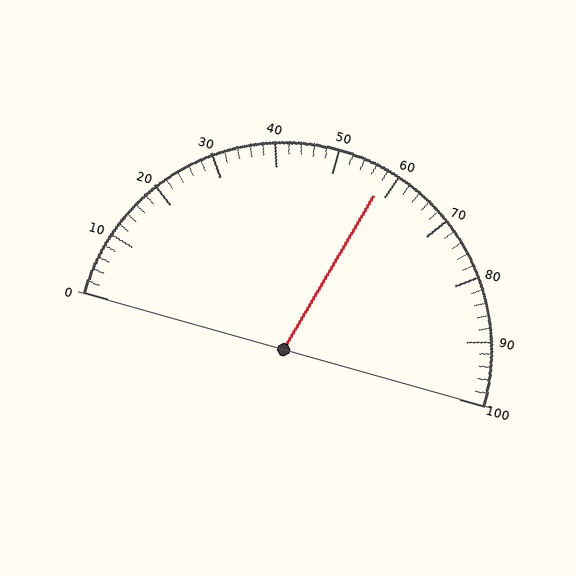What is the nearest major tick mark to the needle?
The nearest major tick mark is 60.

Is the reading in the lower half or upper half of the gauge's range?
The reading is in the upper half of the range (0 to 100).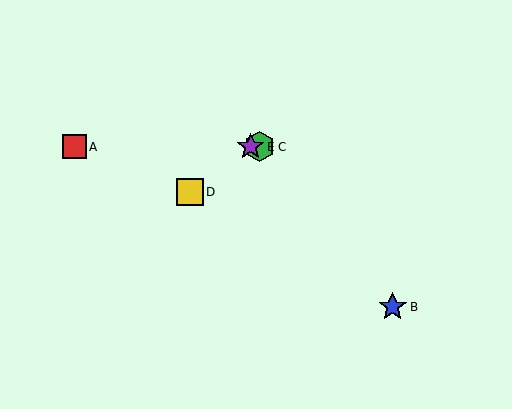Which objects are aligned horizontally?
Objects A, C, E are aligned horizontally.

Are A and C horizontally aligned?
Yes, both are at y≈147.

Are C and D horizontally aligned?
No, C is at y≈147 and D is at y≈192.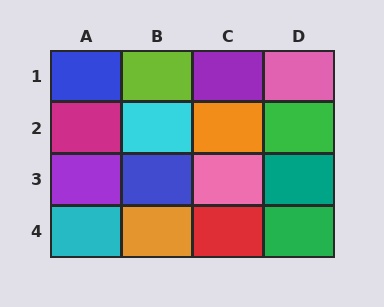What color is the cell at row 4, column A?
Cyan.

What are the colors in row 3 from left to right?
Purple, blue, pink, teal.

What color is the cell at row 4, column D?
Green.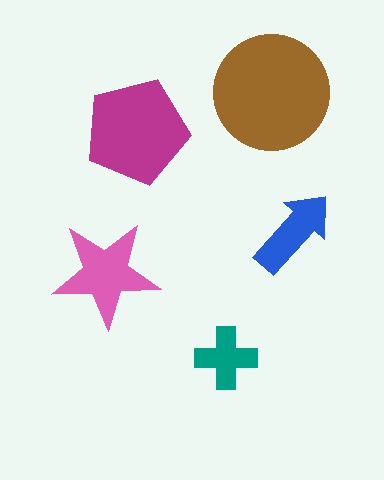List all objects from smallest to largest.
The teal cross, the blue arrow, the pink star, the magenta pentagon, the brown circle.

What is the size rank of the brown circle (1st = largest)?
1st.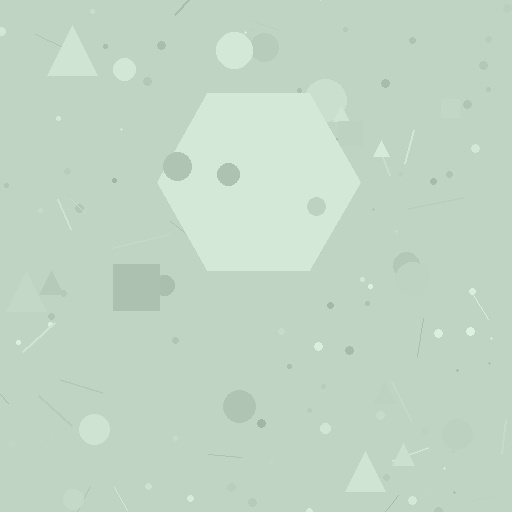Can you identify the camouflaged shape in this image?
The camouflaged shape is a hexagon.